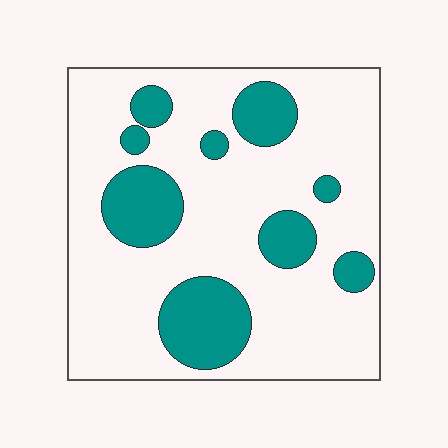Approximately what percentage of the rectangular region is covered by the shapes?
Approximately 25%.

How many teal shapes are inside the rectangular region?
9.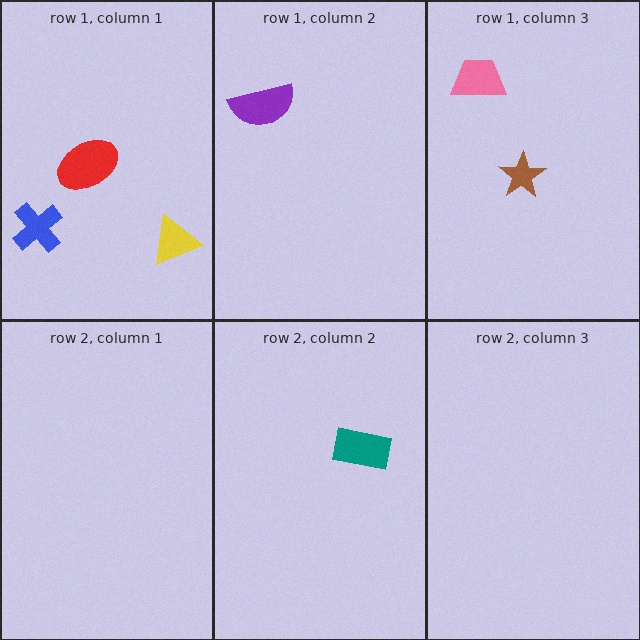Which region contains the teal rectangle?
The row 2, column 2 region.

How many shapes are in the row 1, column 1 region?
3.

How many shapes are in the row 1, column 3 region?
2.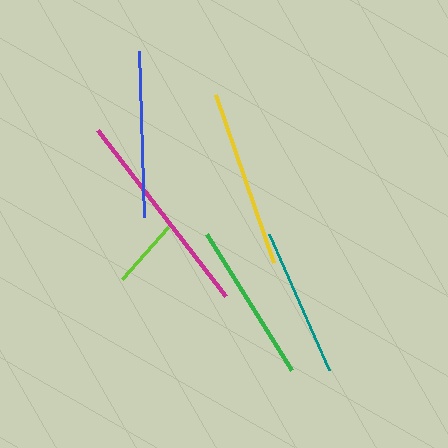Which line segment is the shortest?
The lime line is the shortest at approximately 69 pixels.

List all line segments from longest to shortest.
From longest to shortest: magenta, yellow, blue, green, teal, lime.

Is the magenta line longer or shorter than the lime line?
The magenta line is longer than the lime line.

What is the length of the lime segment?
The lime segment is approximately 69 pixels long.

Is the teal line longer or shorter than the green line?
The green line is longer than the teal line.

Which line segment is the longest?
The magenta line is the longest at approximately 209 pixels.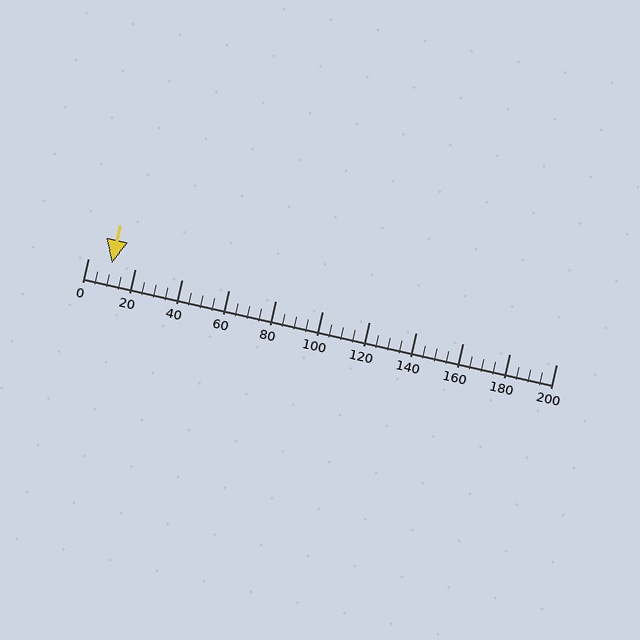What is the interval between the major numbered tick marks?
The major tick marks are spaced 20 units apart.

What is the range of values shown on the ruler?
The ruler shows values from 0 to 200.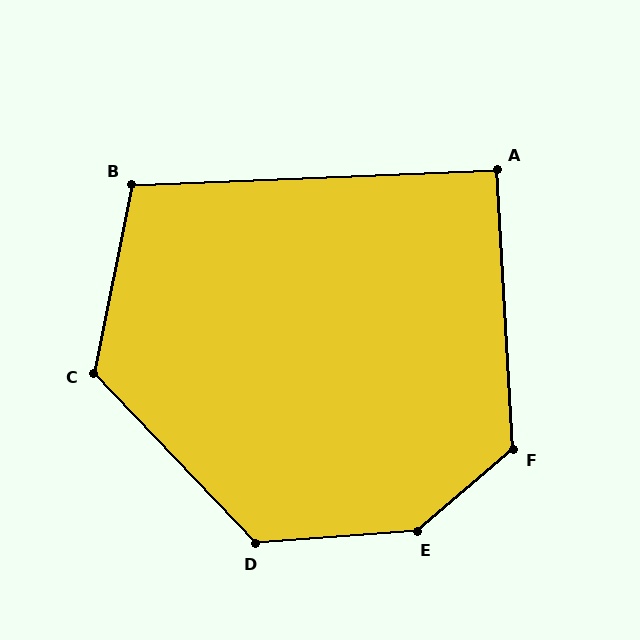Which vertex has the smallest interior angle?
A, at approximately 91 degrees.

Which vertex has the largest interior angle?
E, at approximately 144 degrees.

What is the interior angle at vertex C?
Approximately 125 degrees (obtuse).